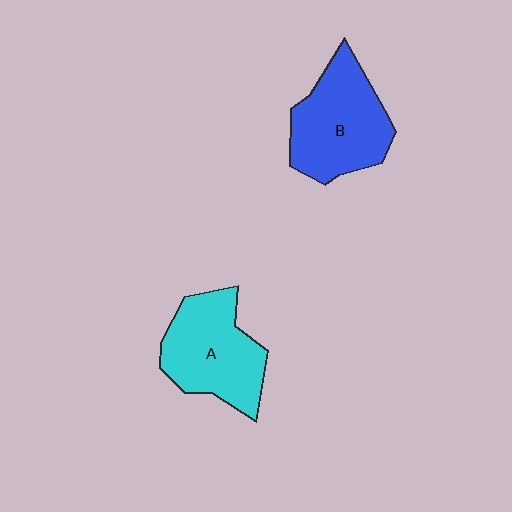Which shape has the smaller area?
Shape A (cyan).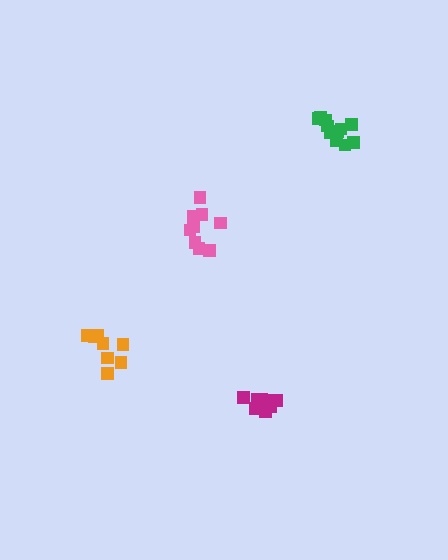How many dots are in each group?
Group 1: 8 dots, Group 2: 9 dots, Group 3: 9 dots, Group 4: 12 dots (38 total).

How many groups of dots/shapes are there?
There are 4 groups.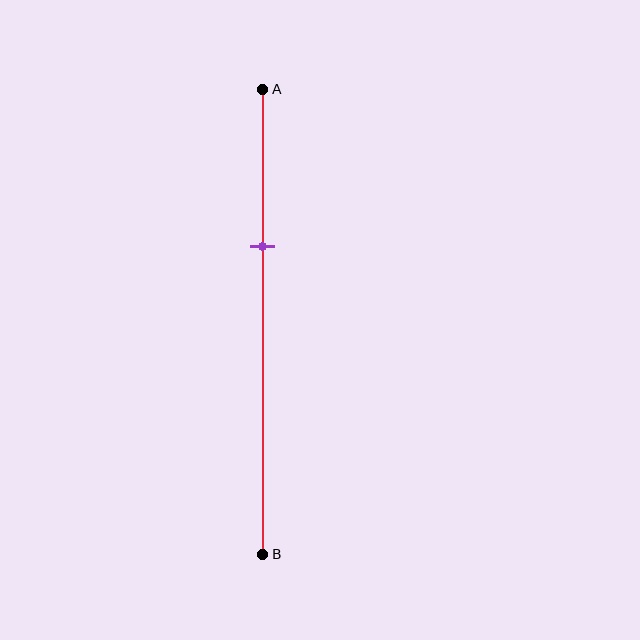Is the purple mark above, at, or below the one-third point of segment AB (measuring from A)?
The purple mark is approximately at the one-third point of segment AB.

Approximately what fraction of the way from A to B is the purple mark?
The purple mark is approximately 35% of the way from A to B.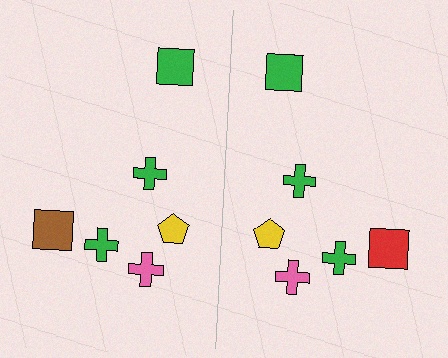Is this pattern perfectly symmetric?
No, the pattern is not perfectly symmetric. The red square on the right side breaks the symmetry — its mirror counterpart is brown.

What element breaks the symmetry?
The red square on the right side breaks the symmetry — its mirror counterpart is brown.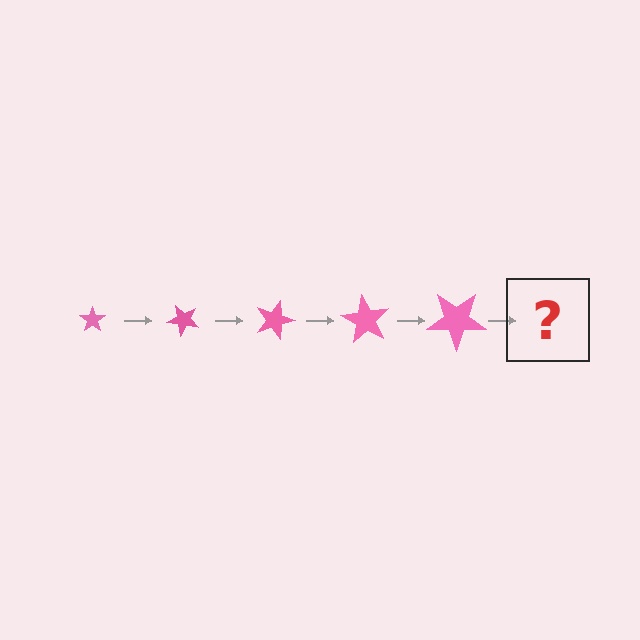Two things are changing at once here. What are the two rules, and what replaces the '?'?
The two rules are that the star grows larger each step and it rotates 45 degrees each step. The '?' should be a star, larger than the previous one and rotated 225 degrees from the start.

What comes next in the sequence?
The next element should be a star, larger than the previous one and rotated 225 degrees from the start.